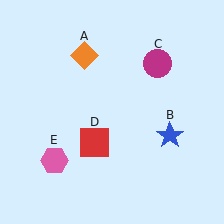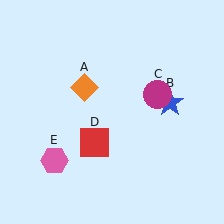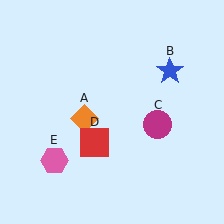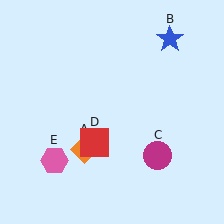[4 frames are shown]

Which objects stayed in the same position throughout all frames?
Red square (object D) and pink hexagon (object E) remained stationary.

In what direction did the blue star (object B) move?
The blue star (object B) moved up.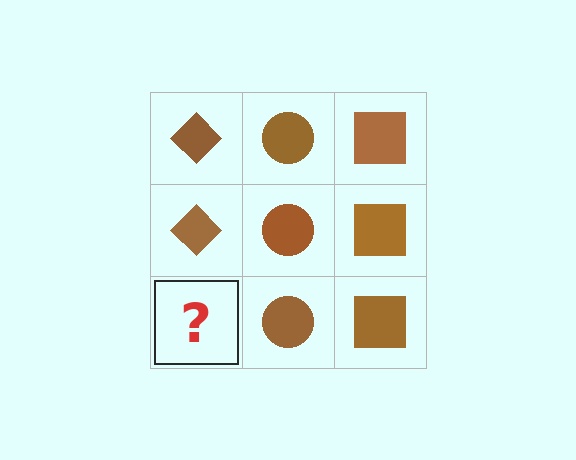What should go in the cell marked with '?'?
The missing cell should contain a brown diamond.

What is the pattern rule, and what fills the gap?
The rule is that each column has a consistent shape. The gap should be filled with a brown diamond.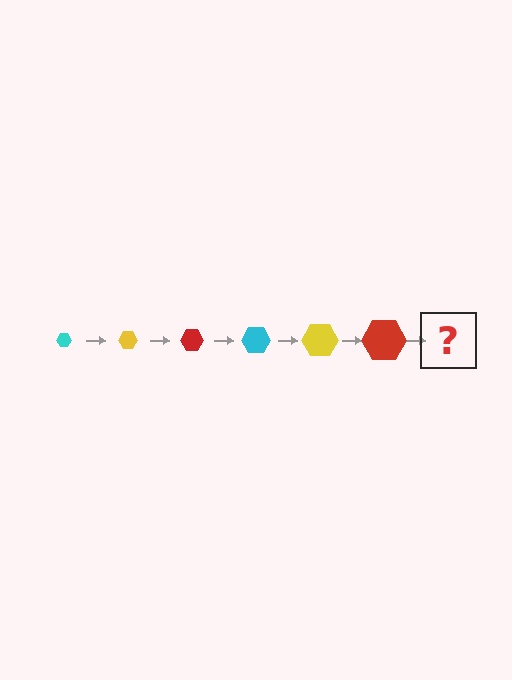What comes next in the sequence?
The next element should be a cyan hexagon, larger than the previous one.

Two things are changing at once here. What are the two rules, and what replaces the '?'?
The two rules are that the hexagon grows larger each step and the color cycles through cyan, yellow, and red. The '?' should be a cyan hexagon, larger than the previous one.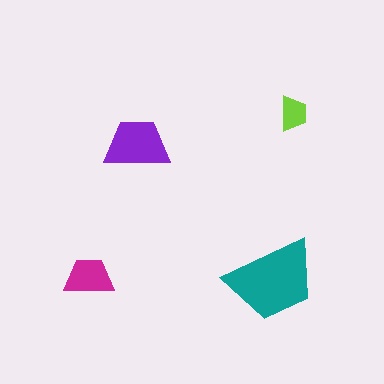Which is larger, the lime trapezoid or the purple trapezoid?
The purple one.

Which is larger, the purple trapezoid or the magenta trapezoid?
The purple one.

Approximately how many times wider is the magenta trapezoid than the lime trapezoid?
About 1.5 times wider.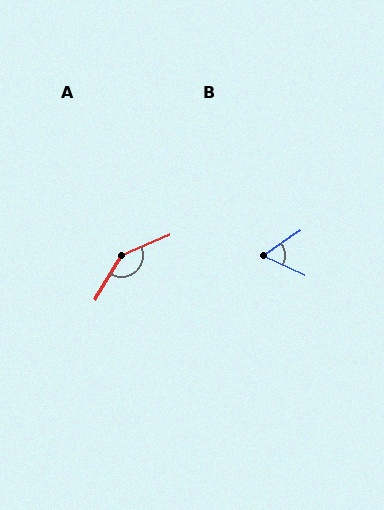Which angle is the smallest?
B, at approximately 59 degrees.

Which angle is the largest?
A, at approximately 144 degrees.